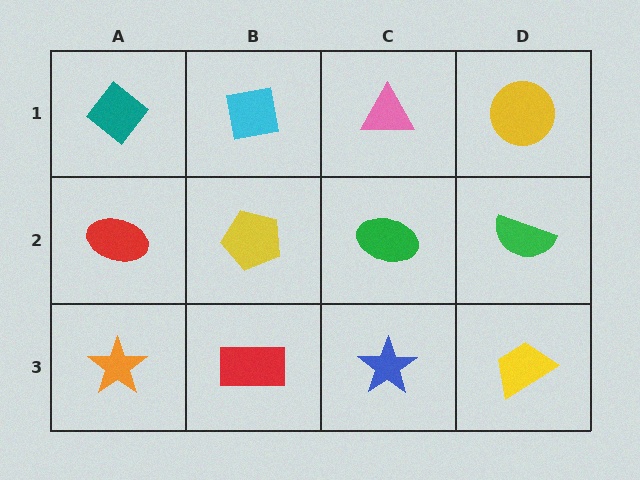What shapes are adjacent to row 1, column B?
A yellow pentagon (row 2, column B), a teal diamond (row 1, column A), a pink triangle (row 1, column C).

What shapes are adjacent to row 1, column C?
A green ellipse (row 2, column C), a cyan square (row 1, column B), a yellow circle (row 1, column D).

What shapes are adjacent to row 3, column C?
A green ellipse (row 2, column C), a red rectangle (row 3, column B), a yellow trapezoid (row 3, column D).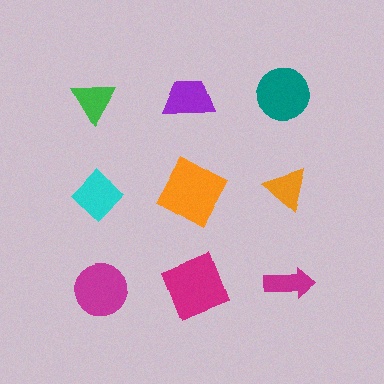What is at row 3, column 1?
A magenta circle.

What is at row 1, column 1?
A green triangle.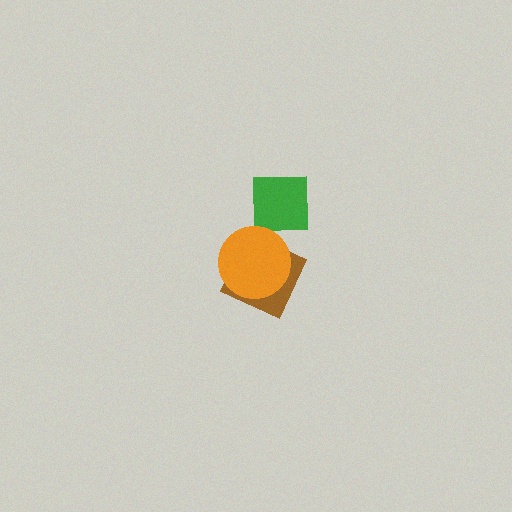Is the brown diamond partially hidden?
Yes, it is partially covered by another shape.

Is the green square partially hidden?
Yes, it is partially covered by another shape.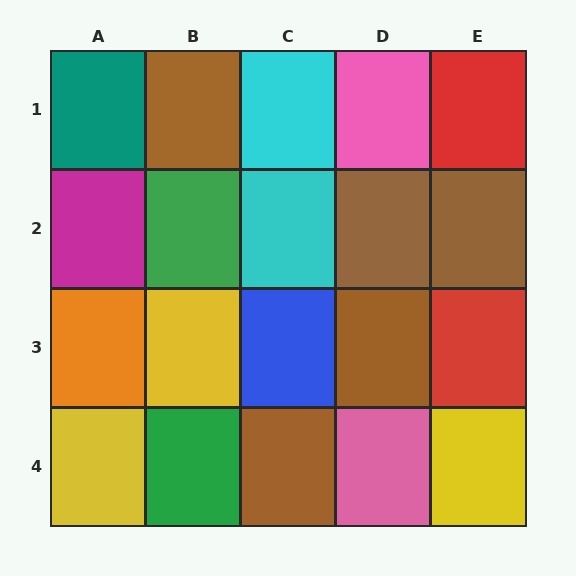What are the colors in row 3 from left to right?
Orange, yellow, blue, brown, red.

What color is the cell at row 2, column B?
Green.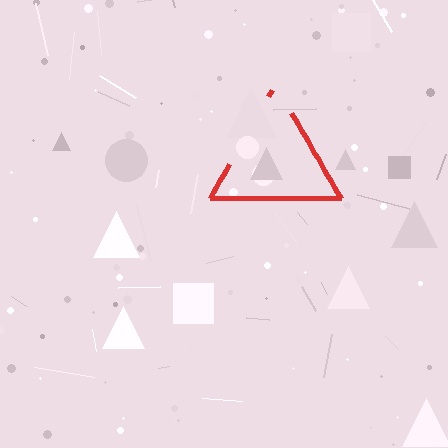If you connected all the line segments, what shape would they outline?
They would outline a triangle.